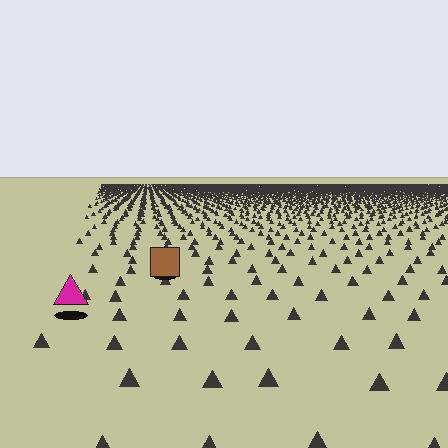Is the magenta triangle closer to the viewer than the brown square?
Yes. The magenta triangle is closer — you can tell from the texture gradient: the ground texture is coarser near it.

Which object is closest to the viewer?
The magenta triangle is closest. The texture marks near it are larger and more spread out.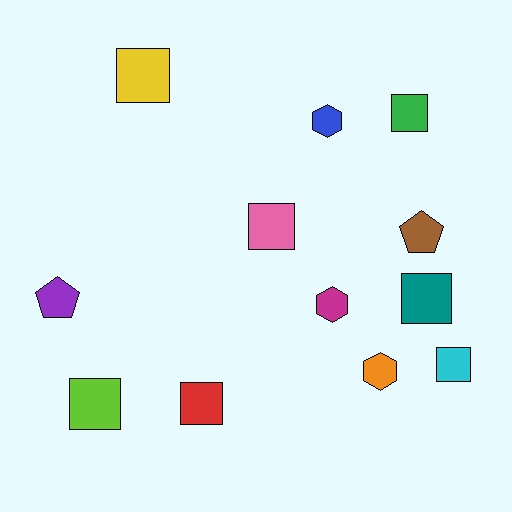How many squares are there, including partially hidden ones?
There are 7 squares.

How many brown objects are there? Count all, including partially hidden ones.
There is 1 brown object.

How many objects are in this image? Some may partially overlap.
There are 12 objects.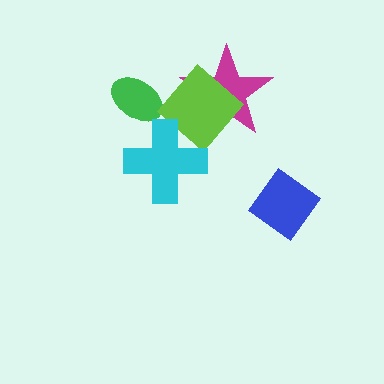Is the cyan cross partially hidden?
No, no other shape covers it.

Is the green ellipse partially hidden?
Yes, it is partially covered by another shape.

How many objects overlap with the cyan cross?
1 object overlaps with the cyan cross.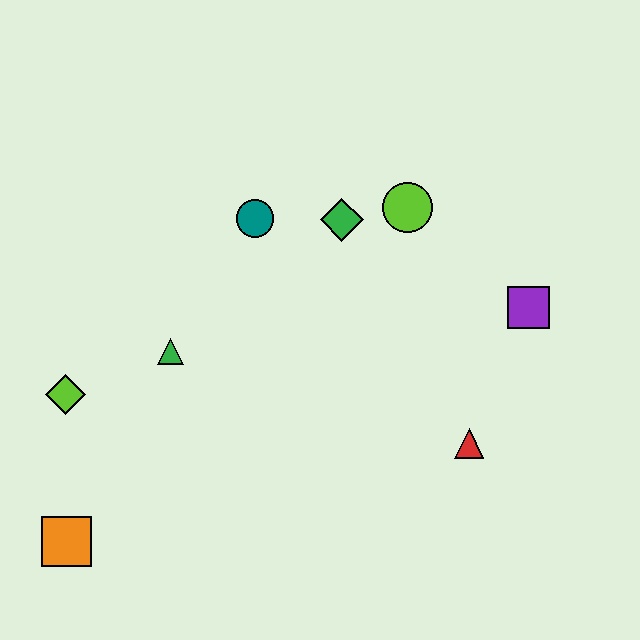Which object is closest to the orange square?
The lime diamond is closest to the orange square.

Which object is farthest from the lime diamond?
The purple square is farthest from the lime diamond.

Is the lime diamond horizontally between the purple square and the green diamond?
No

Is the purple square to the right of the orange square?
Yes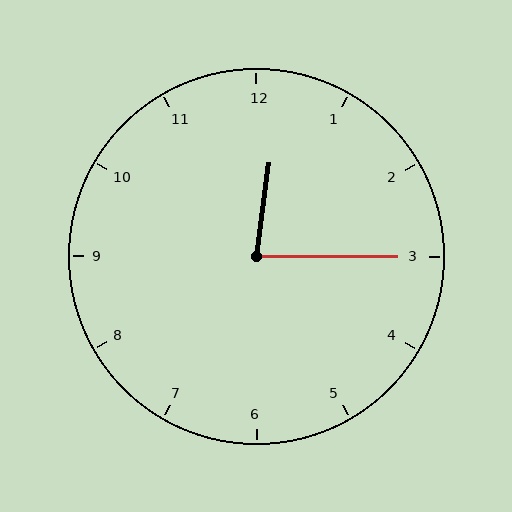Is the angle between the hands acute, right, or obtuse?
It is acute.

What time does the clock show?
12:15.